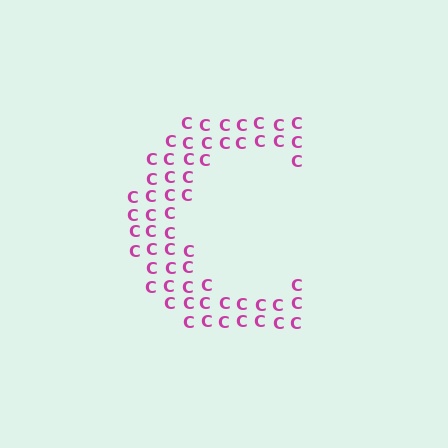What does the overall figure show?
The overall figure shows the letter C.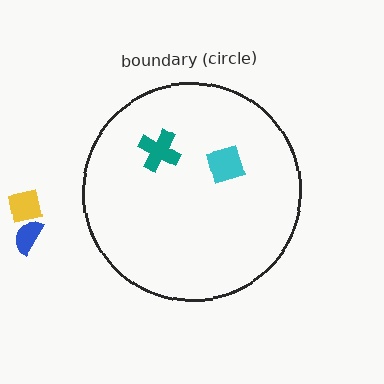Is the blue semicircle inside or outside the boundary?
Outside.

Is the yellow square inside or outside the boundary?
Outside.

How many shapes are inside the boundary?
2 inside, 2 outside.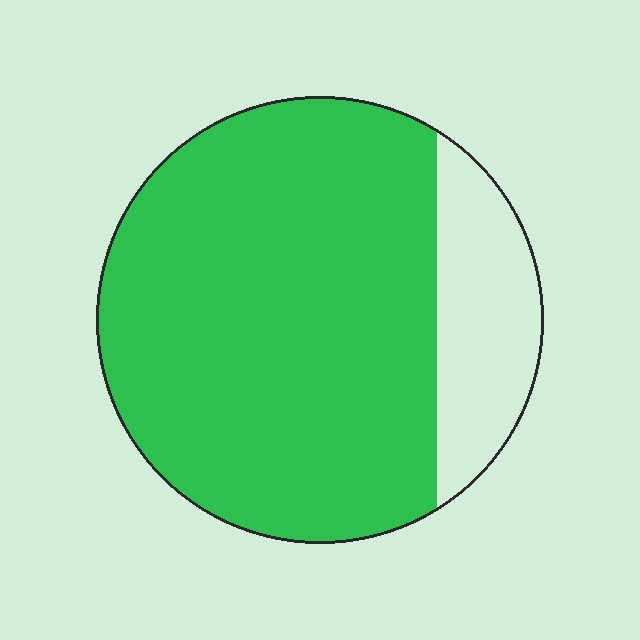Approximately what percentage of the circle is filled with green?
Approximately 80%.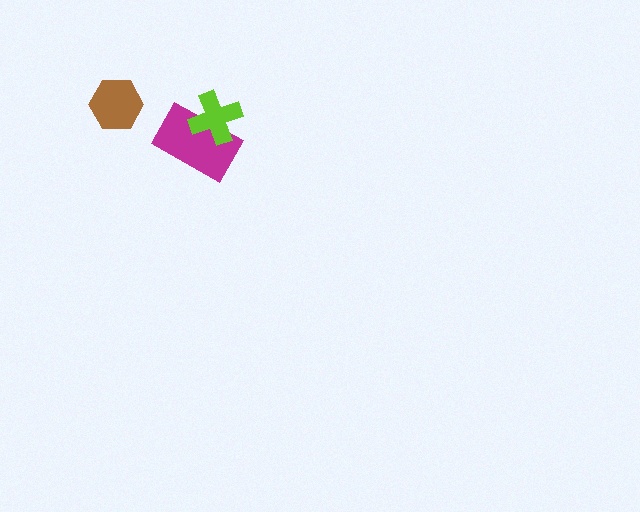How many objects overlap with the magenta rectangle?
1 object overlaps with the magenta rectangle.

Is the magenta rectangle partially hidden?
Yes, it is partially covered by another shape.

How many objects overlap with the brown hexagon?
0 objects overlap with the brown hexagon.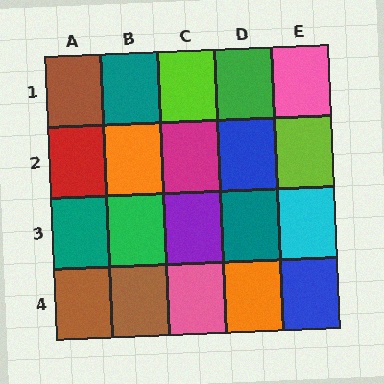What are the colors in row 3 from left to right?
Teal, green, purple, teal, cyan.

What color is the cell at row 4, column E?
Blue.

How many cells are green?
2 cells are green.